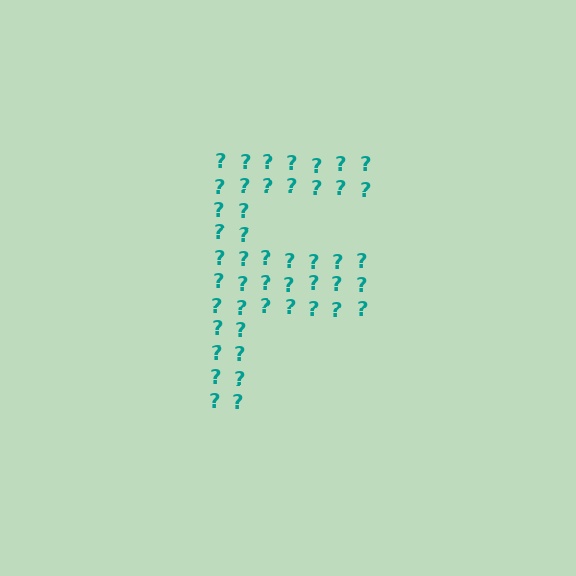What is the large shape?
The large shape is the letter F.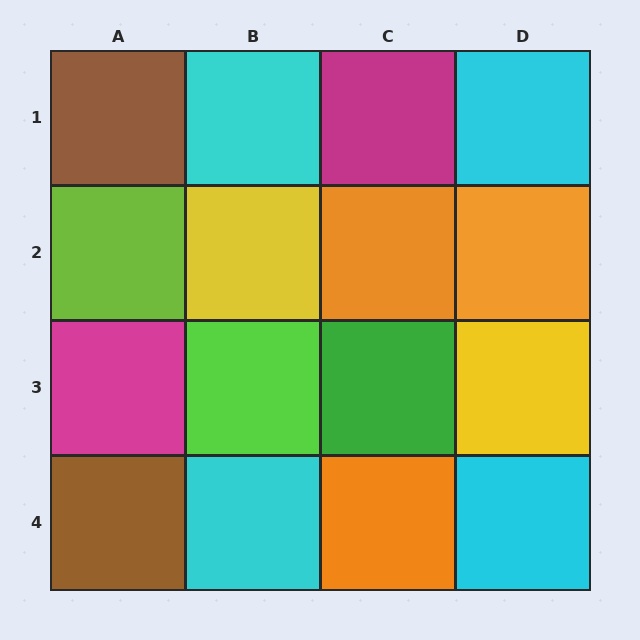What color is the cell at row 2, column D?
Orange.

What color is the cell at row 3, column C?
Green.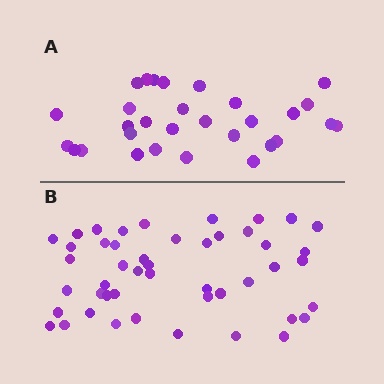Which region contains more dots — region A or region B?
Region B (the bottom region) has more dots.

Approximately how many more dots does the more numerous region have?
Region B has approximately 15 more dots than region A.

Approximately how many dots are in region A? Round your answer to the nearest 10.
About 30 dots.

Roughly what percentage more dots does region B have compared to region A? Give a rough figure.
About 55% more.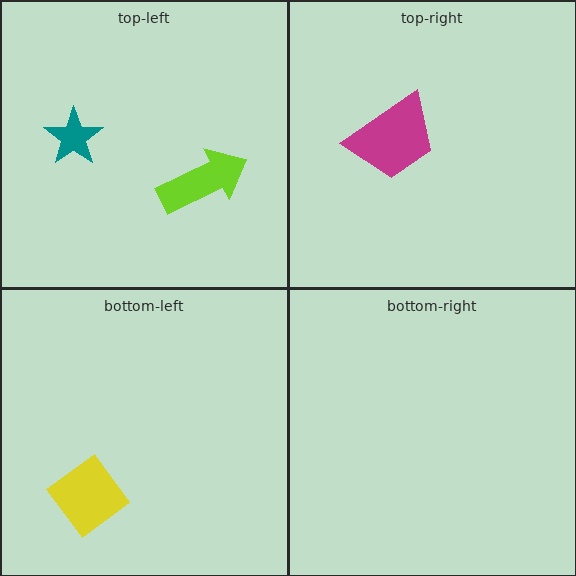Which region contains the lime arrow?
The top-left region.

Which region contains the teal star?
The top-left region.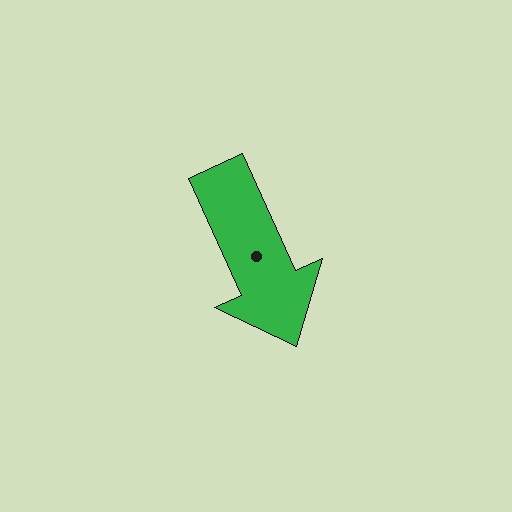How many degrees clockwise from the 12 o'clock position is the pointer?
Approximately 156 degrees.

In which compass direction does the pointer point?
Southeast.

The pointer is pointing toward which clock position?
Roughly 5 o'clock.